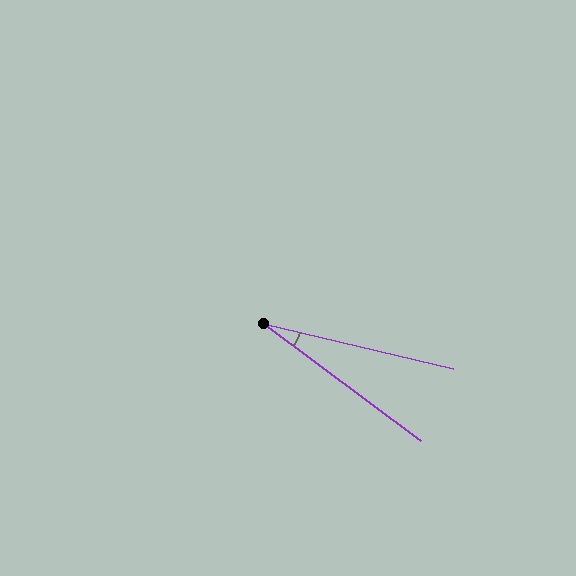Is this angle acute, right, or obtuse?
It is acute.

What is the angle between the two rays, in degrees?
Approximately 23 degrees.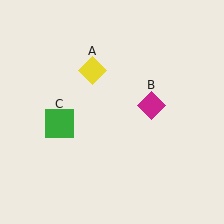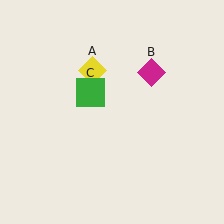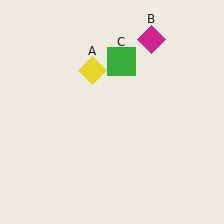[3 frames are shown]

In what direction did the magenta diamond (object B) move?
The magenta diamond (object B) moved up.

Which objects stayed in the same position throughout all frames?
Yellow diamond (object A) remained stationary.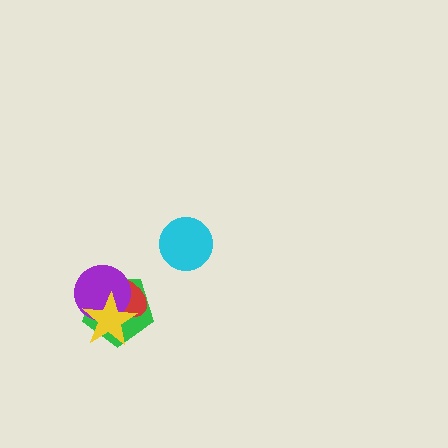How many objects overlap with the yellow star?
3 objects overlap with the yellow star.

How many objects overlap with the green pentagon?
3 objects overlap with the green pentagon.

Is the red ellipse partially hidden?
Yes, it is partially covered by another shape.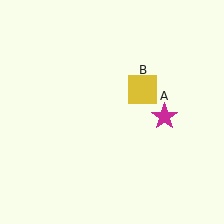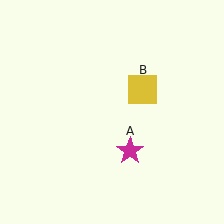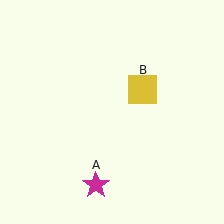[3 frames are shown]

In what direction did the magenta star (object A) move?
The magenta star (object A) moved down and to the left.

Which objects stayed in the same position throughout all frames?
Yellow square (object B) remained stationary.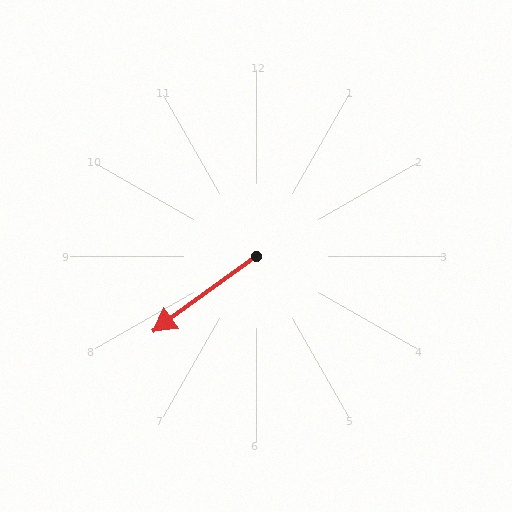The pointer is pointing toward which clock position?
Roughly 8 o'clock.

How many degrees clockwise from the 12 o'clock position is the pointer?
Approximately 234 degrees.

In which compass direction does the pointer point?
Southwest.